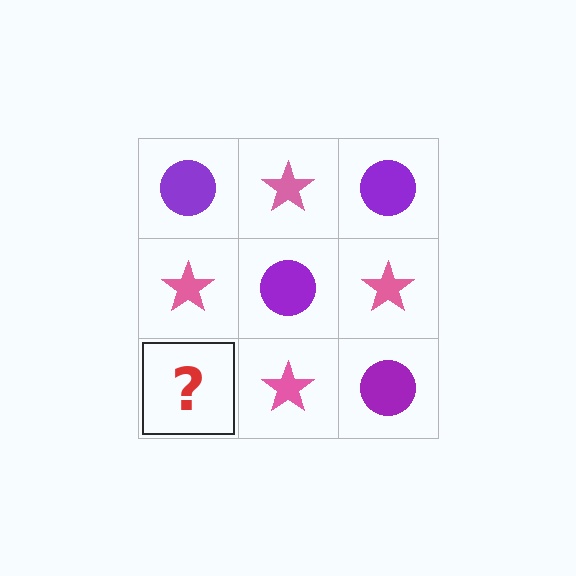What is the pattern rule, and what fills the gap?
The rule is that it alternates purple circle and pink star in a checkerboard pattern. The gap should be filled with a purple circle.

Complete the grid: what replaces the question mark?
The question mark should be replaced with a purple circle.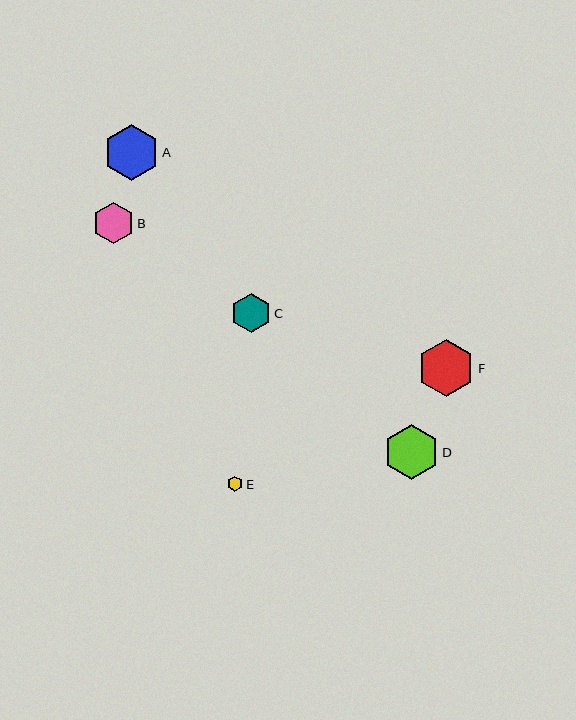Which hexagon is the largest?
Hexagon F is the largest with a size of approximately 57 pixels.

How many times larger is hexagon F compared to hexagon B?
Hexagon F is approximately 1.4 times the size of hexagon B.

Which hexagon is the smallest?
Hexagon E is the smallest with a size of approximately 15 pixels.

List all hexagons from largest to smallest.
From largest to smallest: F, A, D, B, C, E.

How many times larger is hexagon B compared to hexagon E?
Hexagon B is approximately 2.7 times the size of hexagon E.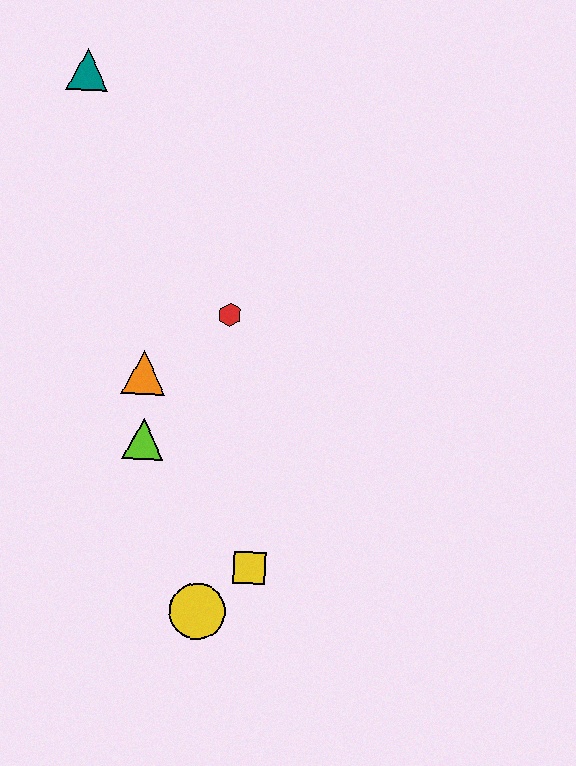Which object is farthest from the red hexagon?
The yellow circle is farthest from the red hexagon.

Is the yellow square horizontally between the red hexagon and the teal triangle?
No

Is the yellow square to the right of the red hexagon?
Yes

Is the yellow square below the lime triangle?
Yes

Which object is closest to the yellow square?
The yellow circle is closest to the yellow square.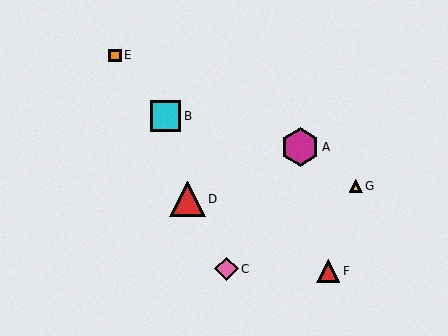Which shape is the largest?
The magenta hexagon (labeled A) is the largest.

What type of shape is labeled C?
Shape C is a pink diamond.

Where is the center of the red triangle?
The center of the red triangle is at (328, 271).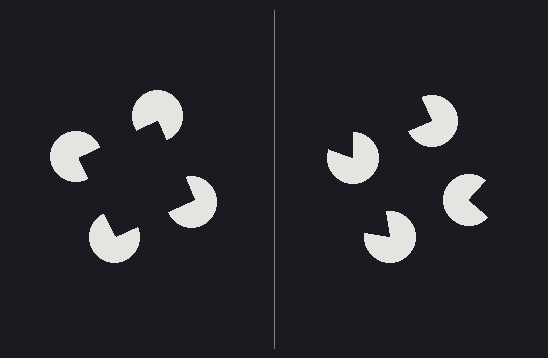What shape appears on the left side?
An illusory square.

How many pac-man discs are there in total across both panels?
8 — 4 on each side.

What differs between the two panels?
The pac-man discs are positioned identically on both sides; only the wedge orientations differ. On the left they align to a square; on the right they are misaligned.